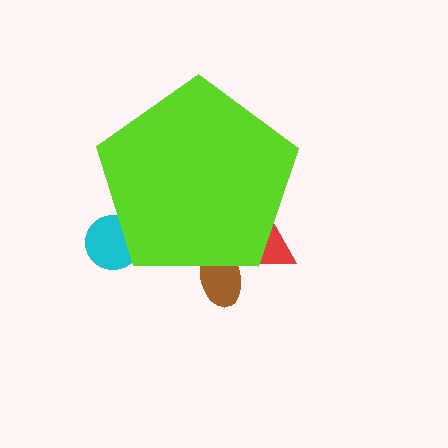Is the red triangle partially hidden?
Yes, the red triangle is partially hidden behind the lime pentagon.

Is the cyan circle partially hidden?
Yes, the cyan circle is partially hidden behind the lime pentagon.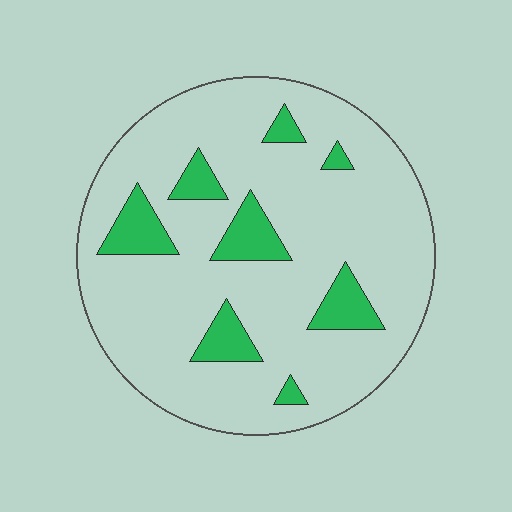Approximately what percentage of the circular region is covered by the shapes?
Approximately 15%.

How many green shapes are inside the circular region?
8.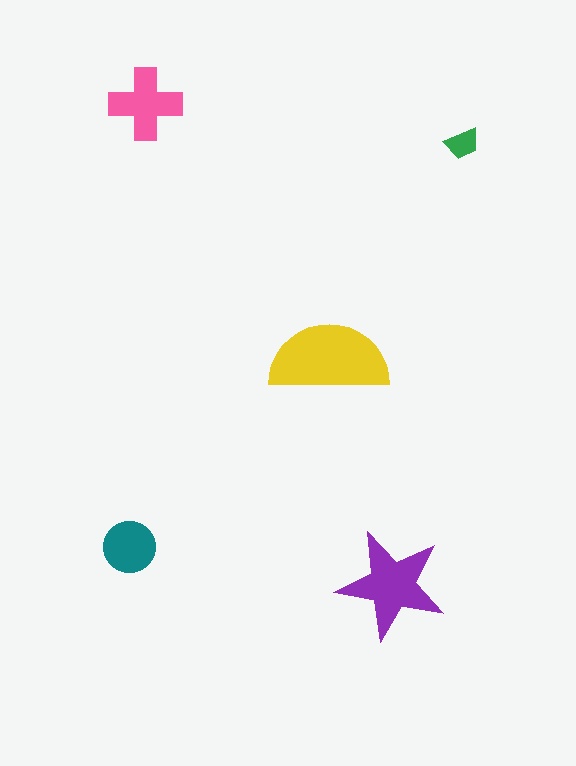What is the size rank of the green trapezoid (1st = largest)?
5th.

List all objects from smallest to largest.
The green trapezoid, the teal circle, the pink cross, the purple star, the yellow semicircle.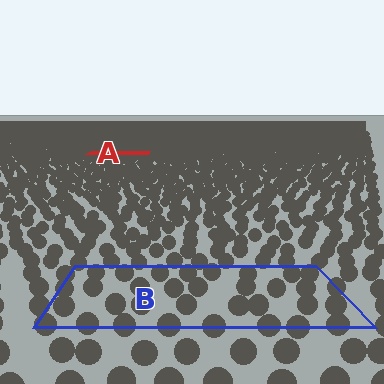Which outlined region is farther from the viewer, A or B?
Region A is farther from the viewer — the texture elements inside it appear smaller and more densely packed.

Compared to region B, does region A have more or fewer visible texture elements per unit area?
Region A has more texture elements per unit area — they are packed more densely because it is farther away.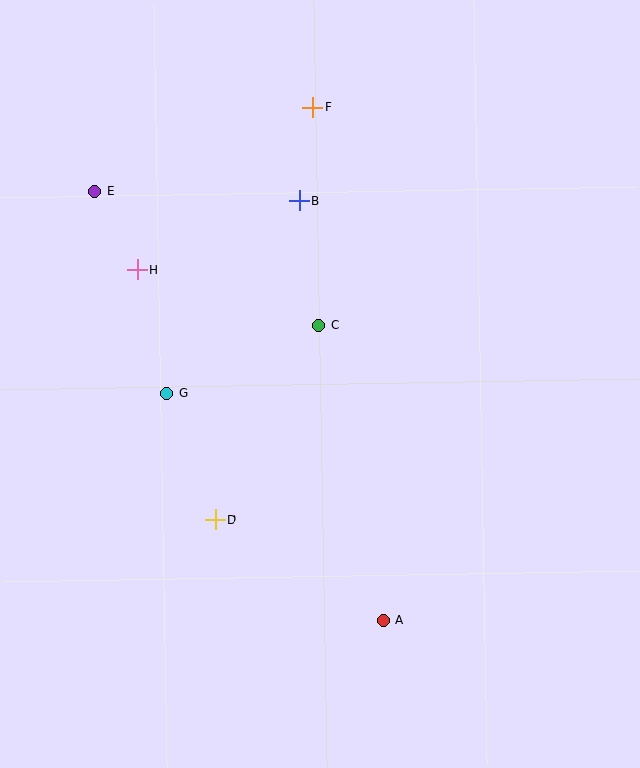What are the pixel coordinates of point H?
Point H is at (137, 270).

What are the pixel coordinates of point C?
Point C is at (318, 325).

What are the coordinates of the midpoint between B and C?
The midpoint between B and C is at (309, 263).